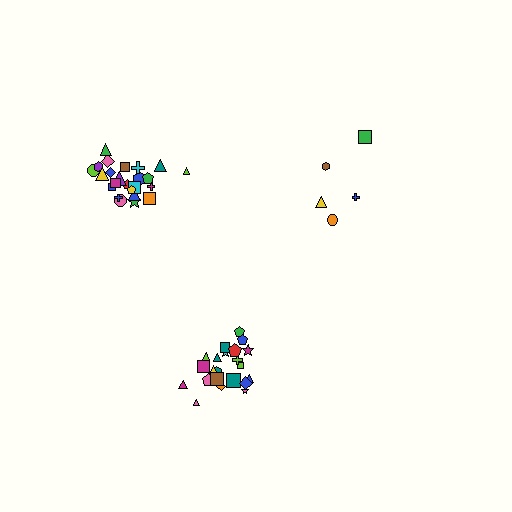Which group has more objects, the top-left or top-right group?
The top-left group.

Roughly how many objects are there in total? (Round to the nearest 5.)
Roughly 50 objects in total.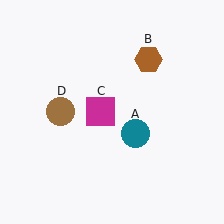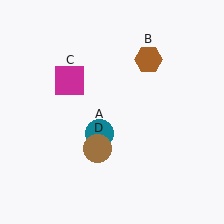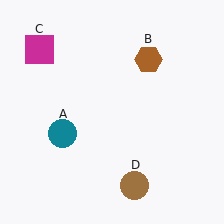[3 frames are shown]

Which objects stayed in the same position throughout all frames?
Brown hexagon (object B) remained stationary.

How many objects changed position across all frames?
3 objects changed position: teal circle (object A), magenta square (object C), brown circle (object D).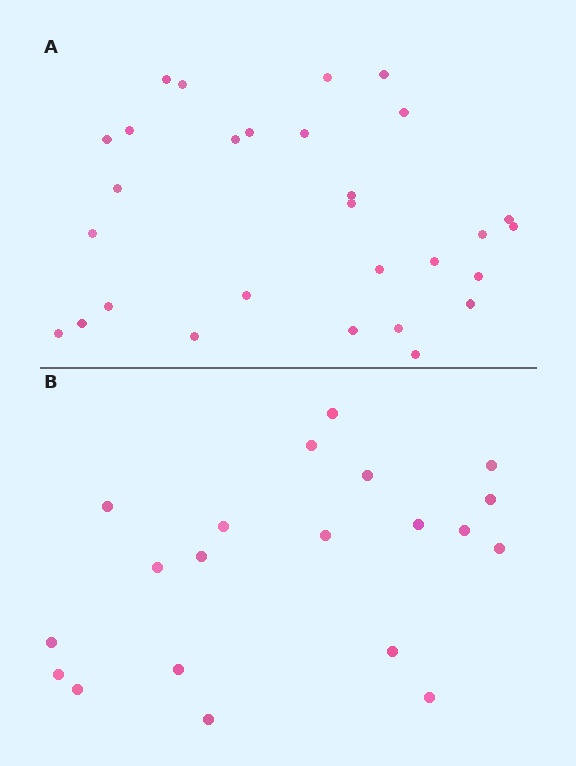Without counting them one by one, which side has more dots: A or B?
Region A (the top region) has more dots.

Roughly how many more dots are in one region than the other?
Region A has roughly 8 or so more dots than region B.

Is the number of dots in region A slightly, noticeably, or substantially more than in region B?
Region A has substantially more. The ratio is roughly 1.4 to 1.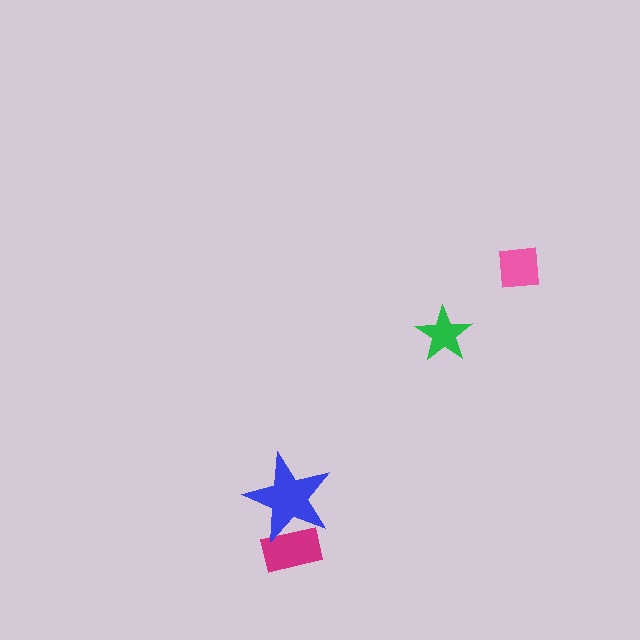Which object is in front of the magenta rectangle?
The blue star is in front of the magenta rectangle.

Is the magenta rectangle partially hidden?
Yes, it is partially covered by another shape.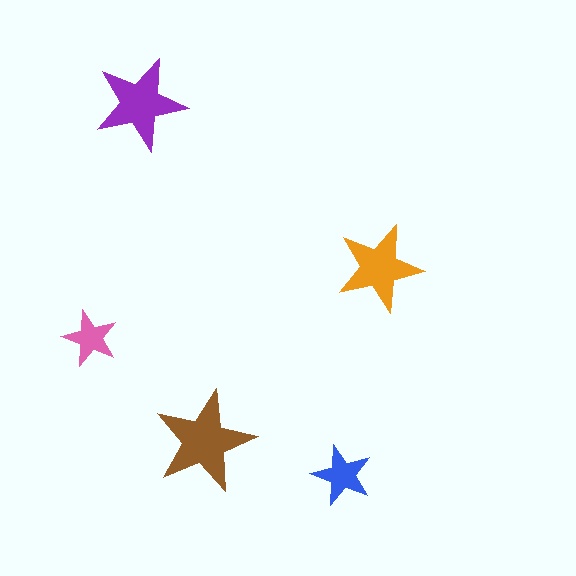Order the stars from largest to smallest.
the brown one, the purple one, the orange one, the blue one, the pink one.